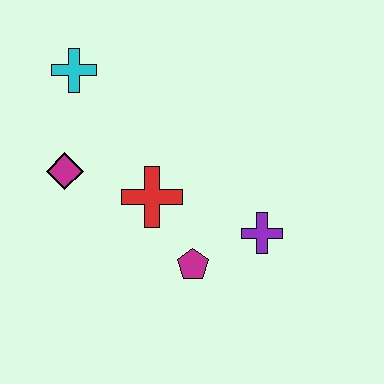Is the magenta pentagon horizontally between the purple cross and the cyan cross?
Yes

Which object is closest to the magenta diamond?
The red cross is closest to the magenta diamond.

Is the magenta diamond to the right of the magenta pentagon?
No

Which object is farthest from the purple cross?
The cyan cross is farthest from the purple cross.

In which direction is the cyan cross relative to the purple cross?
The cyan cross is to the left of the purple cross.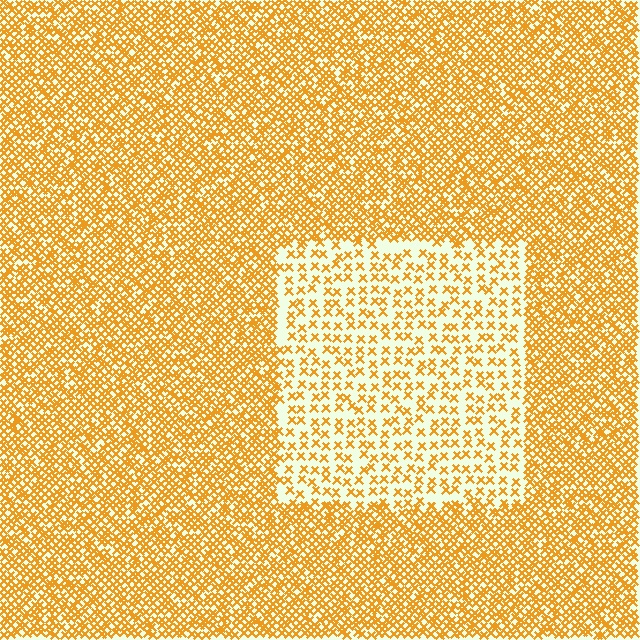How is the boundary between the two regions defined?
The boundary is defined by a change in element density (approximately 2.5x ratio). All elements are the same color, size, and shape.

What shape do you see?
I see a rectangle.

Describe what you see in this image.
The image contains small orange elements arranged at two different densities. A rectangle-shaped region is visible where the elements are less densely packed than the surrounding area.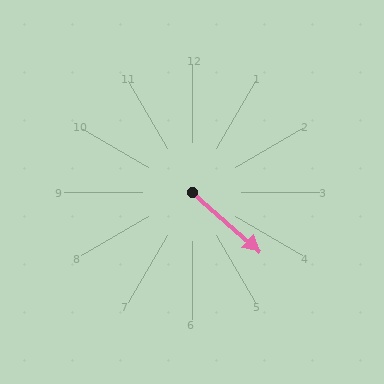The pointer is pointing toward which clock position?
Roughly 4 o'clock.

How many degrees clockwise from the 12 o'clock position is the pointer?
Approximately 132 degrees.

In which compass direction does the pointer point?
Southeast.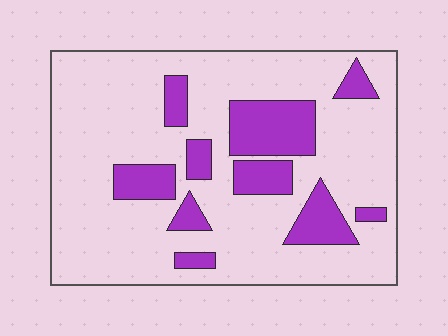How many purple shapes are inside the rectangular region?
10.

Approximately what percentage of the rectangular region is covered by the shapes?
Approximately 20%.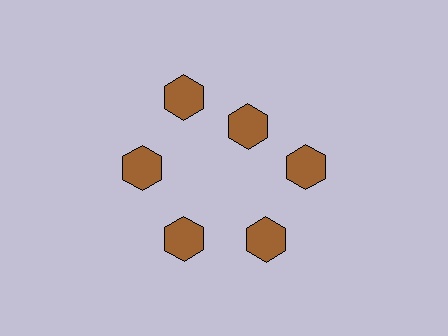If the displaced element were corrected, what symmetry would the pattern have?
It would have 6-fold rotational symmetry — the pattern would map onto itself every 60 degrees.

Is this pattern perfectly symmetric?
No. The 6 brown hexagons are arranged in a ring, but one element near the 1 o'clock position is pulled inward toward the center, breaking the 6-fold rotational symmetry.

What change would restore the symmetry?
The symmetry would be restored by moving it outward, back onto the ring so that all 6 hexagons sit at equal angles and equal distance from the center.